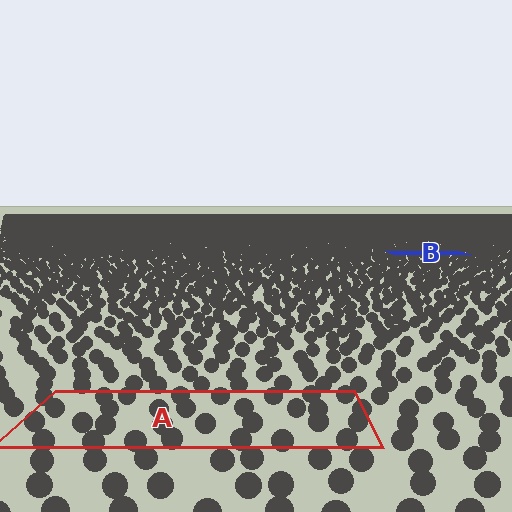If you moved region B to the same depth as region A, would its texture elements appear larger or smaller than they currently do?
They would appear larger. At a closer depth, the same texture elements are projected at a bigger on-screen size.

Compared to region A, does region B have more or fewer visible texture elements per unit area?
Region B has more texture elements per unit area — they are packed more densely because it is farther away.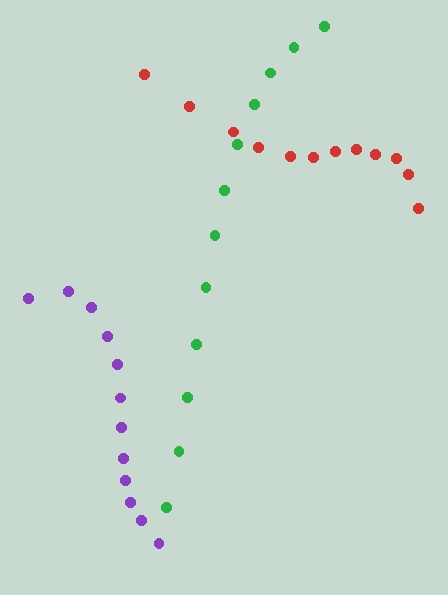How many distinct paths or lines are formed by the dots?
There are 3 distinct paths.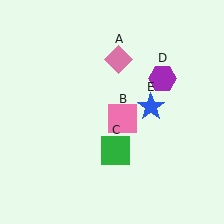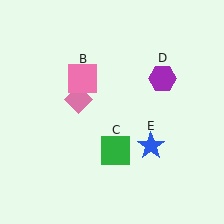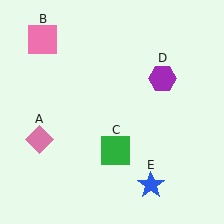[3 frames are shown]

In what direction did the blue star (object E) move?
The blue star (object E) moved down.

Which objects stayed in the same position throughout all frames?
Green square (object C) and purple hexagon (object D) remained stationary.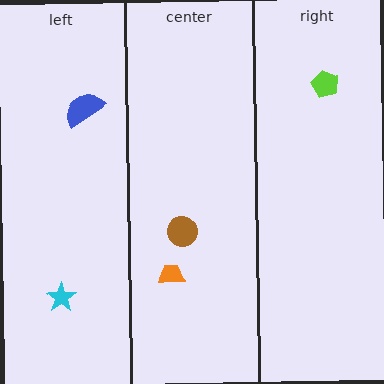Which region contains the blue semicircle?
The left region.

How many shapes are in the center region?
2.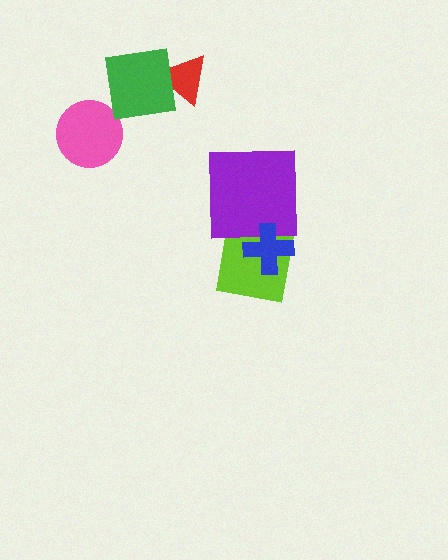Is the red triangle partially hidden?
Yes, it is partially covered by another shape.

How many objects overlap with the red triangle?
1 object overlaps with the red triangle.